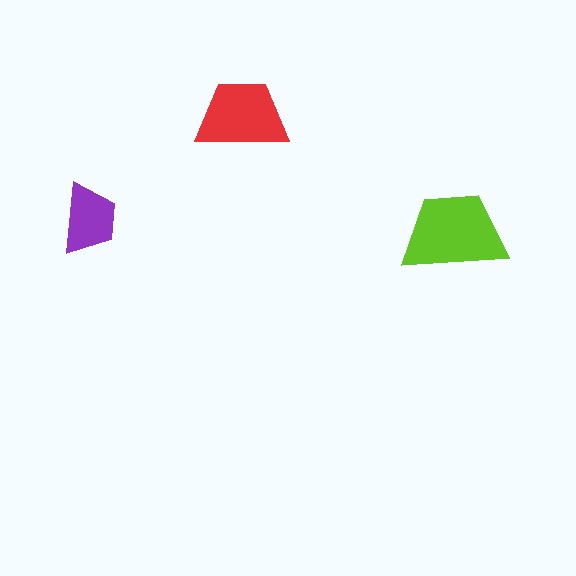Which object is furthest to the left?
The purple trapezoid is leftmost.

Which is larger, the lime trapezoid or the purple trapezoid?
The lime one.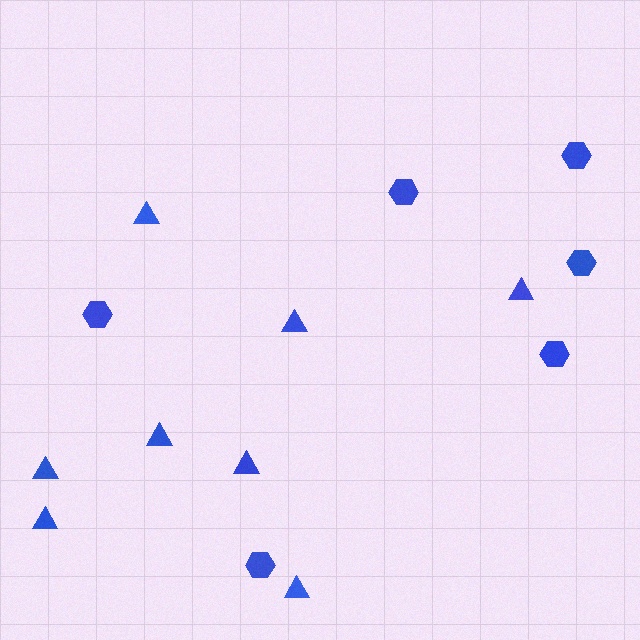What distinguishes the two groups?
There are 2 groups: one group of triangles (8) and one group of hexagons (6).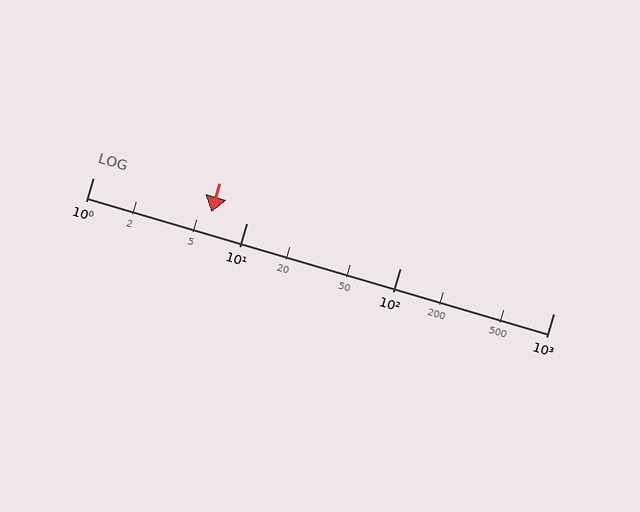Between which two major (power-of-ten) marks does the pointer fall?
The pointer is between 1 and 10.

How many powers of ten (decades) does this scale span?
The scale spans 3 decades, from 1 to 1000.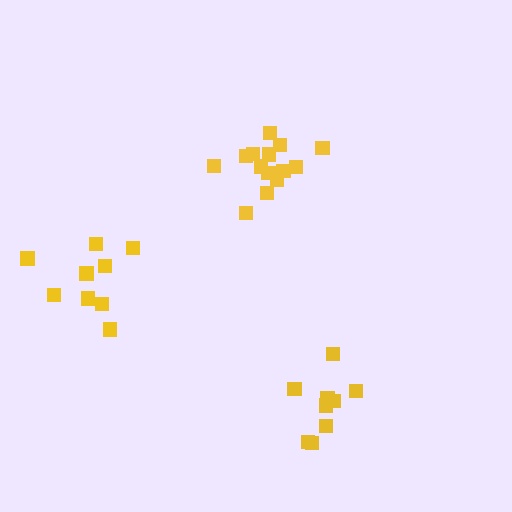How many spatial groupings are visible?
There are 3 spatial groupings.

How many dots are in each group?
Group 1: 9 dots, Group 2: 9 dots, Group 3: 14 dots (32 total).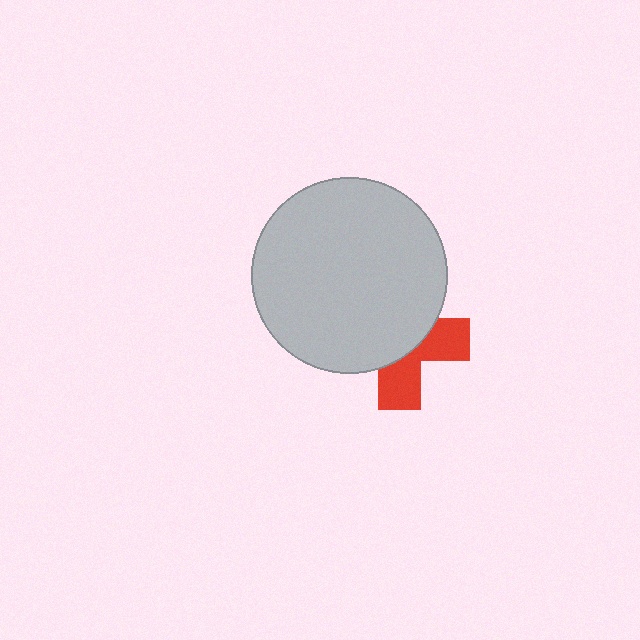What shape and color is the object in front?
The object in front is a light gray circle.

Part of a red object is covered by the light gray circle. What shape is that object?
It is a cross.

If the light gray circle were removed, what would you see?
You would see the complete red cross.